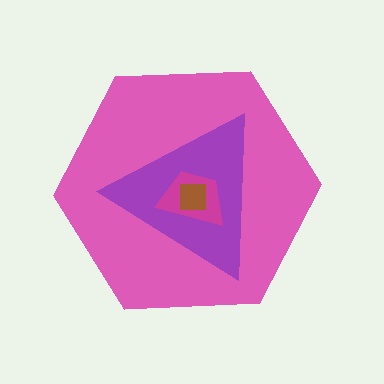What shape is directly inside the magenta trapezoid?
The brown square.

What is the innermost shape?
The brown square.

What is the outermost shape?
The pink hexagon.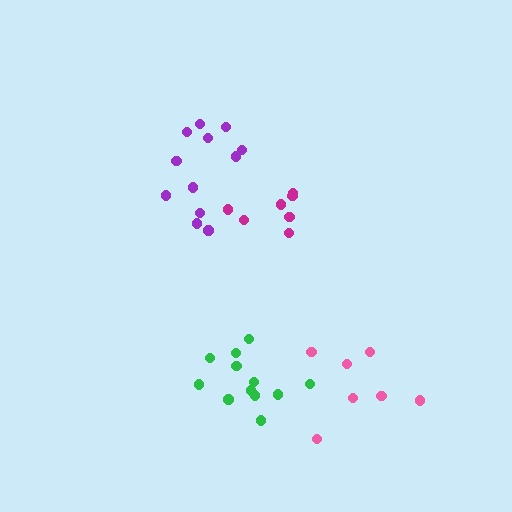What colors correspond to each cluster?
The clusters are colored: pink, magenta, green, purple.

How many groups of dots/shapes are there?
There are 4 groups.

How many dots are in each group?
Group 1: 7 dots, Group 2: 7 dots, Group 3: 12 dots, Group 4: 12 dots (38 total).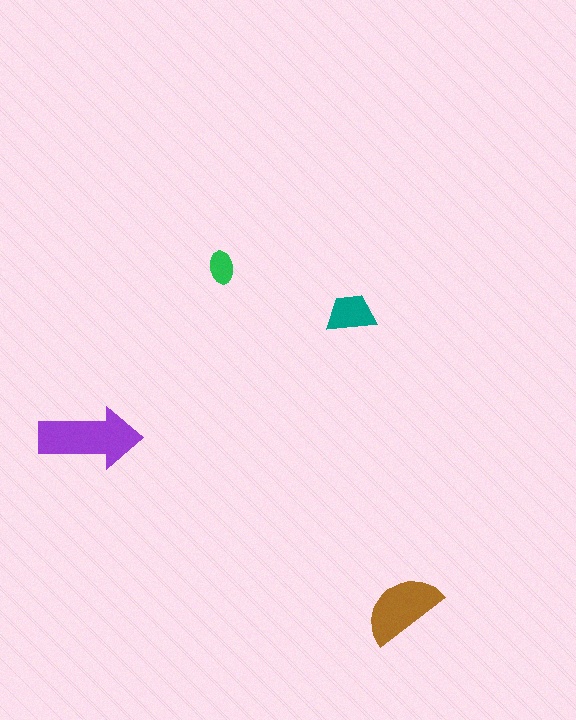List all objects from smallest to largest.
The green ellipse, the teal trapezoid, the brown semicircle, the purple arrow.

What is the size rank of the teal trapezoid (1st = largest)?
3rd.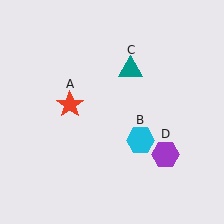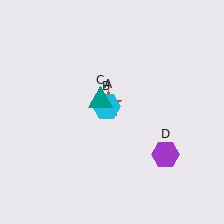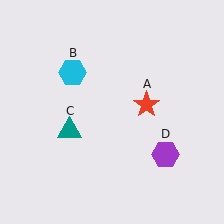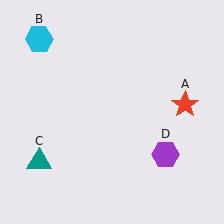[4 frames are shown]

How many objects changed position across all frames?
3 objects changed position: red star (object A), cyan hexagon (object B), teal triangle (object C).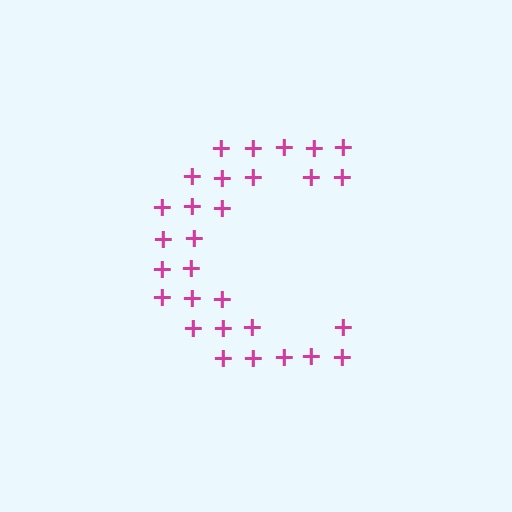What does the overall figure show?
The overall figure shows the letter C.